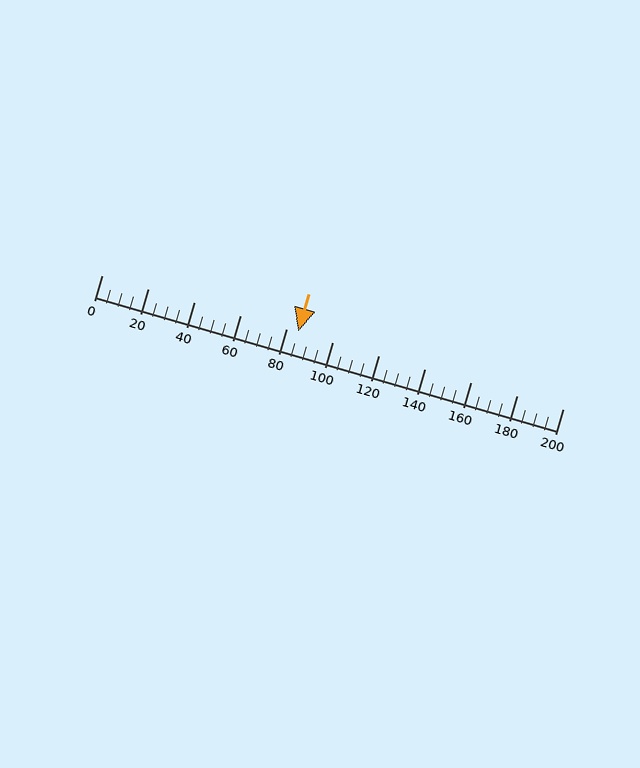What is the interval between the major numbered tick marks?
The major tick marks are spaced 20 units apart.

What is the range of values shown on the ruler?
The ruler shows values from 0 to 200.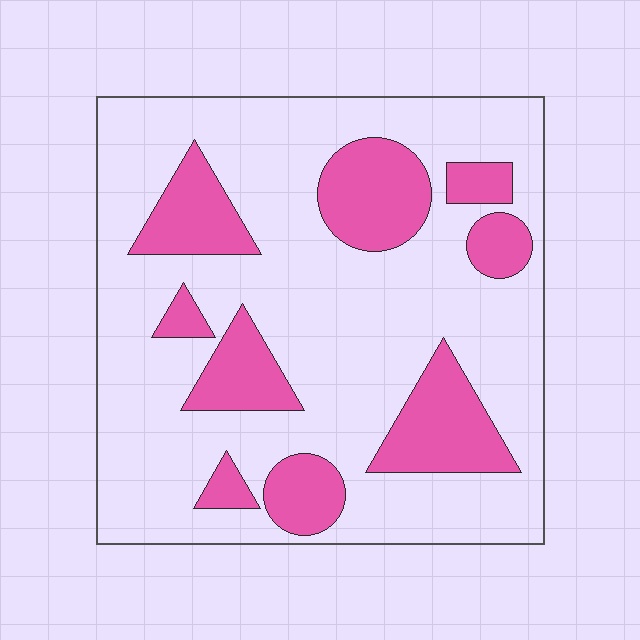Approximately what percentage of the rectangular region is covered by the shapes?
Approximately 25%.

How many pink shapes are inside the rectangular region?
9.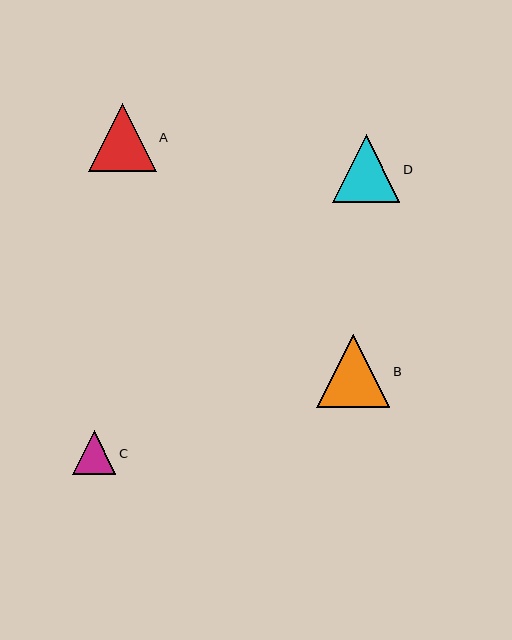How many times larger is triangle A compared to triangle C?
Triangle A is approximately 1.6 times the size of triangle C.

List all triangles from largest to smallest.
From largest to smallest: B, A, D, C.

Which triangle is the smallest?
Triangle C is the smallest with a size of approximately 44 pixels.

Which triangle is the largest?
Triangle B is the largest with a size of approximately 73 pixels.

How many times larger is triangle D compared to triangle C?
Triangle D is approximately 1.5 times the size of triangle C.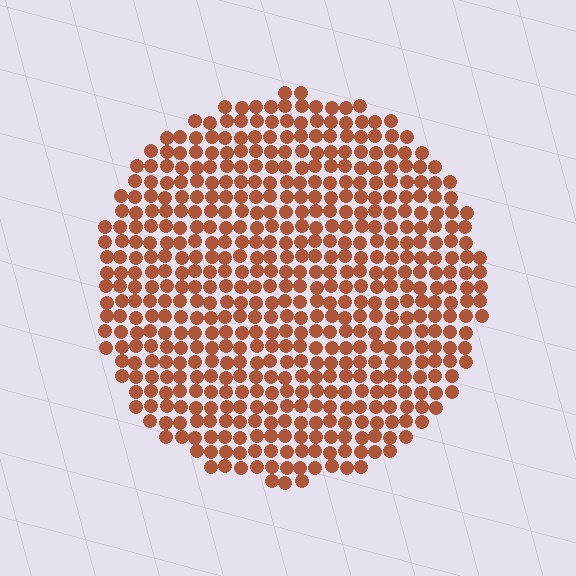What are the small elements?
The small elements are circles.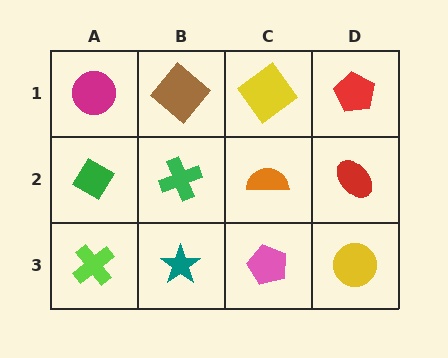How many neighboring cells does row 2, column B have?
4.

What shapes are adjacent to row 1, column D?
A red ellipse (row 2, column D), a yellow diamond (row 1, column C).